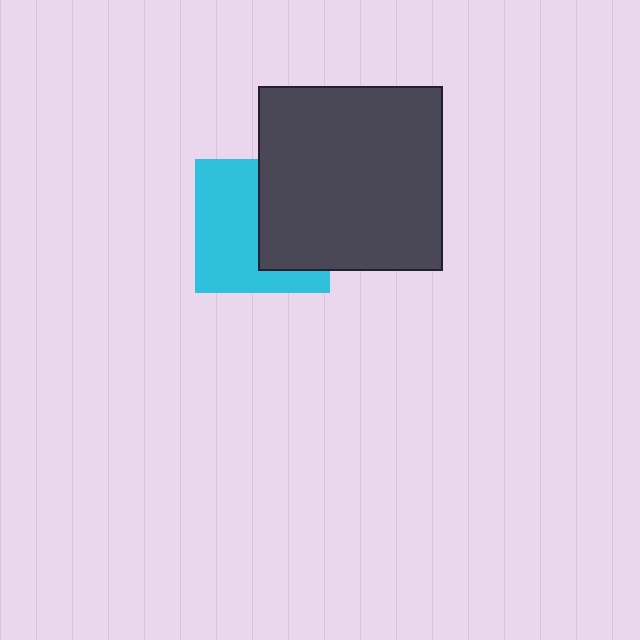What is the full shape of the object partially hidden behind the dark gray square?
The partially hidden object is a cyan square.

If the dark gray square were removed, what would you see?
You would see the complete cyan square.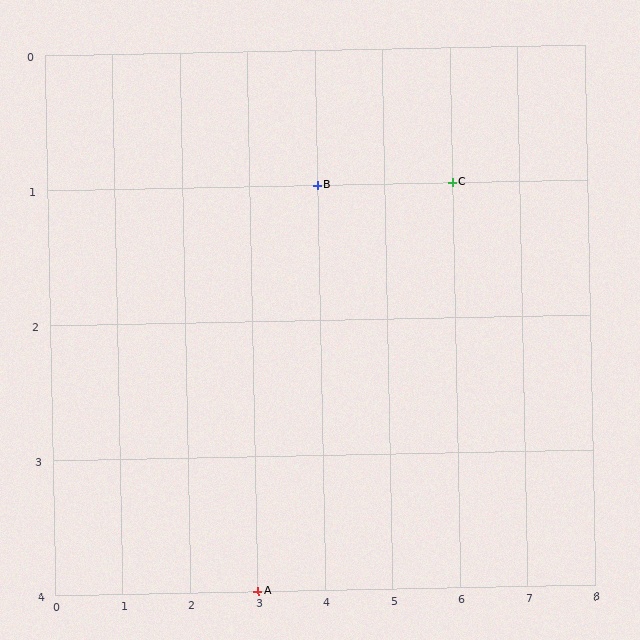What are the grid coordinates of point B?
Point B is at grid coordinates (4, 1).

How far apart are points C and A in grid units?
Points C and A are 3 columns and 3 rows apart (about 4.2 grid units diagonally).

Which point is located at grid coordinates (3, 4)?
Point A is at (3, 4).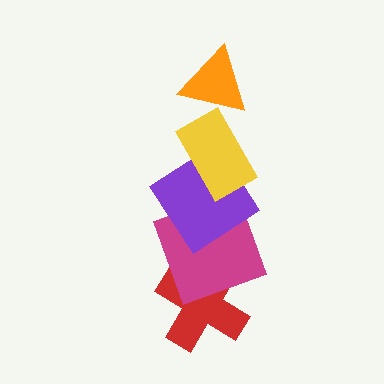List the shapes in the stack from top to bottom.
From top to bottom: the orange triangle, the yellow rectangle, the purple diamond, the magenta square, the red cross.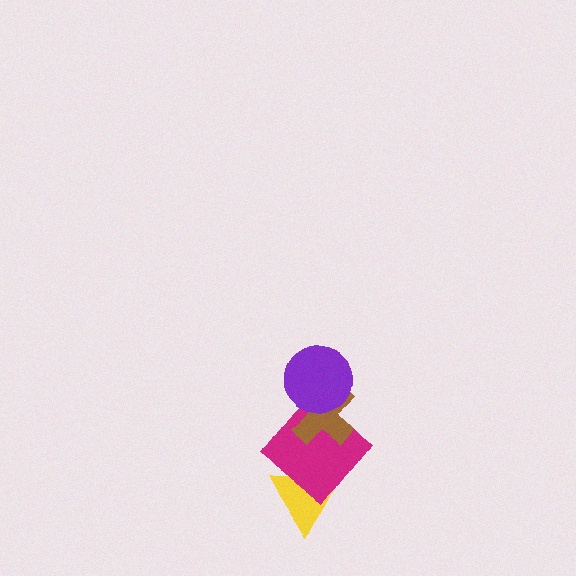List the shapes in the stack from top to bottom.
From top to bottom: the purple circle, the brown cross, the magenta diamond, the yellow triangle.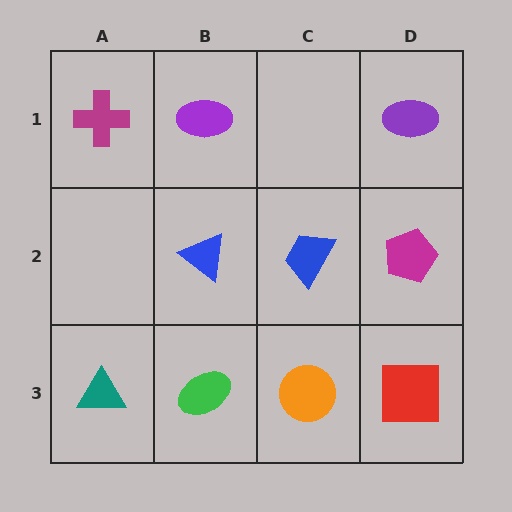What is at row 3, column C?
An orange circle.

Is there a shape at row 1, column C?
No, that cell is empty.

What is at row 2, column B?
A blue triangle.